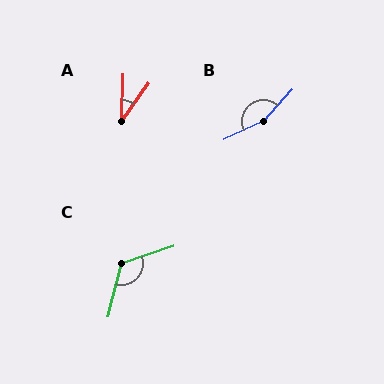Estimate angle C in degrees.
Approximately 123 degrees.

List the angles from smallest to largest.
A (34°), C (123°), B (158°).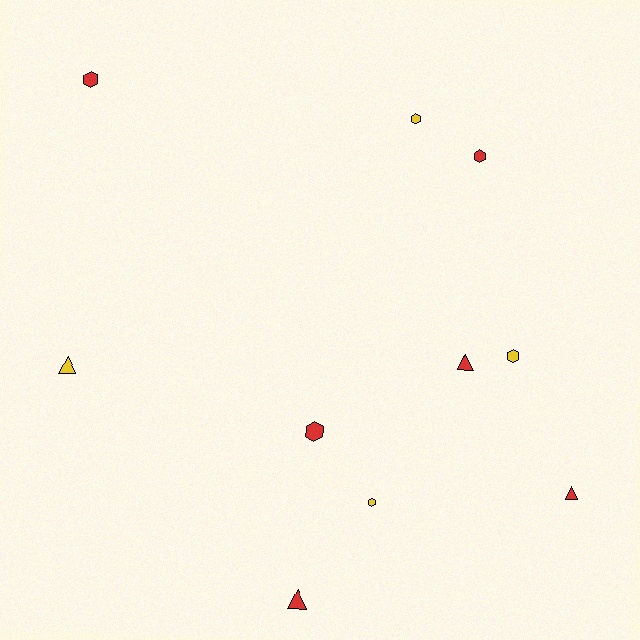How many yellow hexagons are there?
There are 3 yellow hexagons.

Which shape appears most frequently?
Hexagon, with 6 objects.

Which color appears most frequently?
Red, with 6 objects.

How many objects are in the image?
There are 10 objects.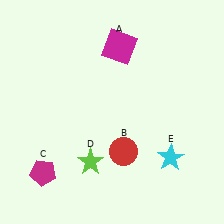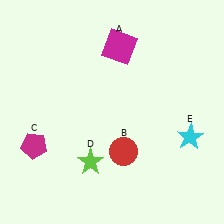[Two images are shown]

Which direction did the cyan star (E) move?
The cyan star (E) moved up.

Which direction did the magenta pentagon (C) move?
The magenta pentagon (C) moved up.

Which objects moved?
The objects that moved are: the magenta pentagon (C), the cyan star (E).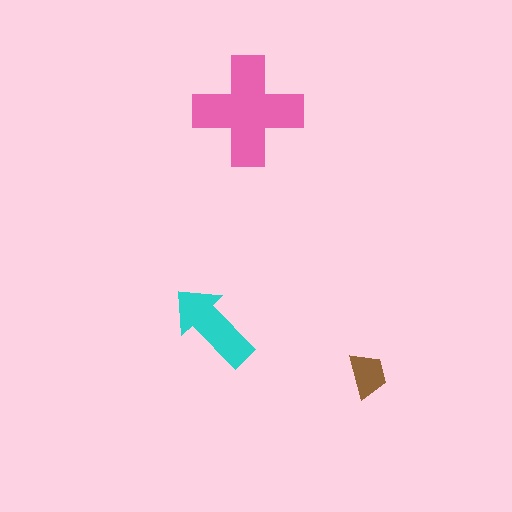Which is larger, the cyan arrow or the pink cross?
The pink cross.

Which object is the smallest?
The brown trapezoid.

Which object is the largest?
The pink cross.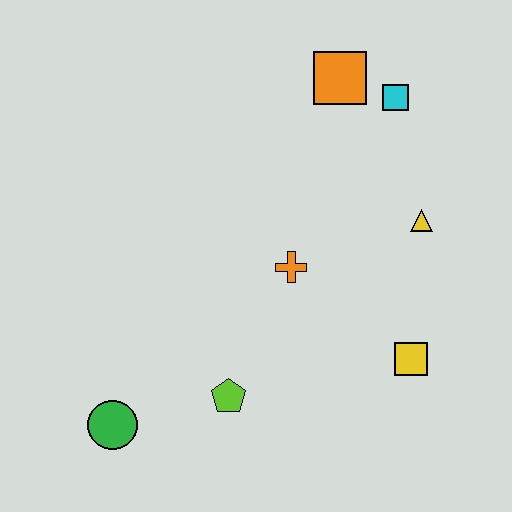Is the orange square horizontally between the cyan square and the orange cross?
Yes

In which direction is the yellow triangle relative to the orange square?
The yellow triangle is below the orange square.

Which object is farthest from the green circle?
The cyan square is farthest from the green circle.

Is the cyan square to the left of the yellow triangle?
Yes